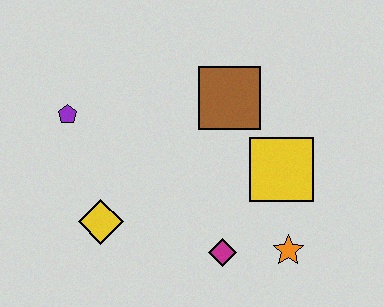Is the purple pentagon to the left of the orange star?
Yes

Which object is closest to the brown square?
The yellow square is closest to the brown square.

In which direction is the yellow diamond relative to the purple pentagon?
The yellow diamond is below the purple pentagon.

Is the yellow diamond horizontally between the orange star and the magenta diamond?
No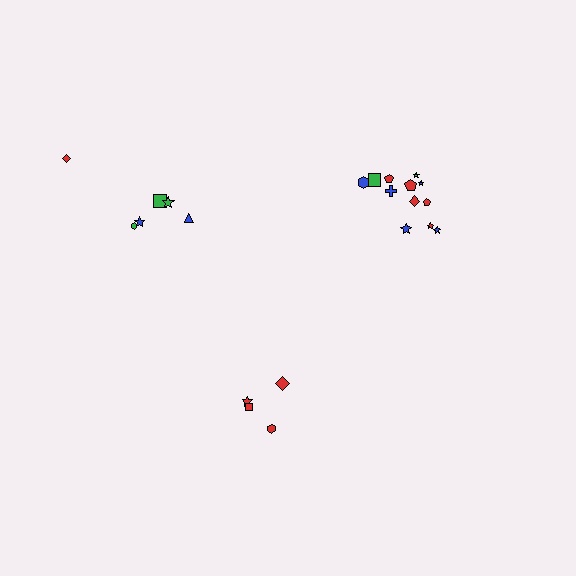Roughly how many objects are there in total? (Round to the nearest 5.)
Roughly 20 objects in total.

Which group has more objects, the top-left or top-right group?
The top-right group.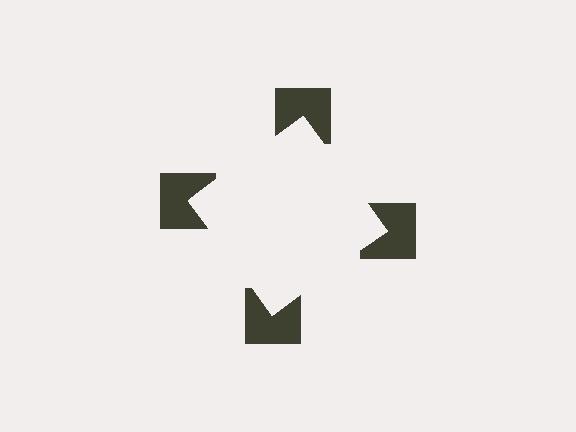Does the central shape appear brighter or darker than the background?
It typically appears slightly brighter than the background, even though no actual brightness change is drawn.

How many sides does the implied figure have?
4 sides.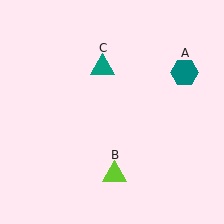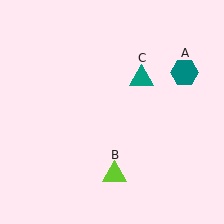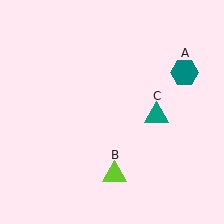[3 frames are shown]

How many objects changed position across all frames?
1 object changed position: teal triangle (object C).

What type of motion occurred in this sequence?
The teal triangle (object C) rotated clockwise around the center of the scene.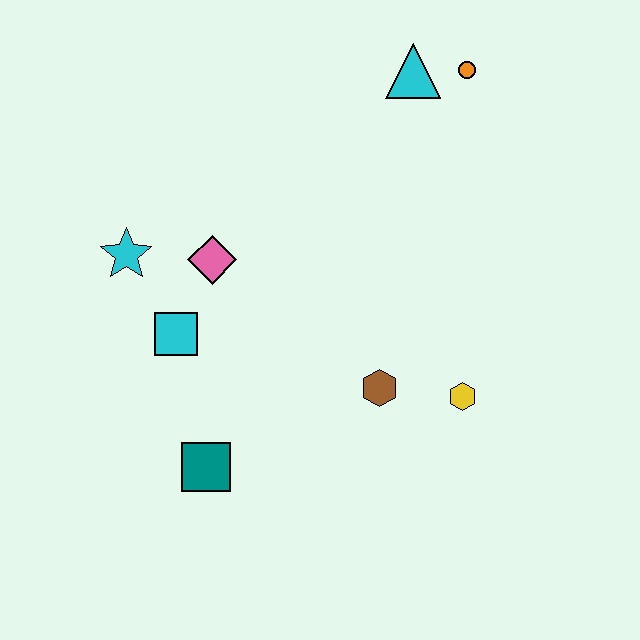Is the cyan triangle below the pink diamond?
No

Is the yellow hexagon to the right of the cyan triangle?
Yes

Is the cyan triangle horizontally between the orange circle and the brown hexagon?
Yes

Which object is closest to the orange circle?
The cyan triangle is closest to the orange circle.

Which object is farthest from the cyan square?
The orange circle is farthest from the cyan square.